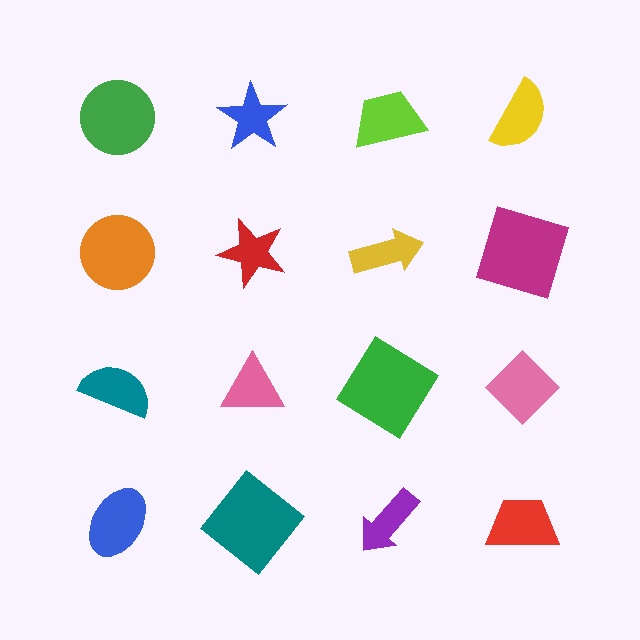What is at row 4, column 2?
A teal diamond.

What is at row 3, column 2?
A pink triangle.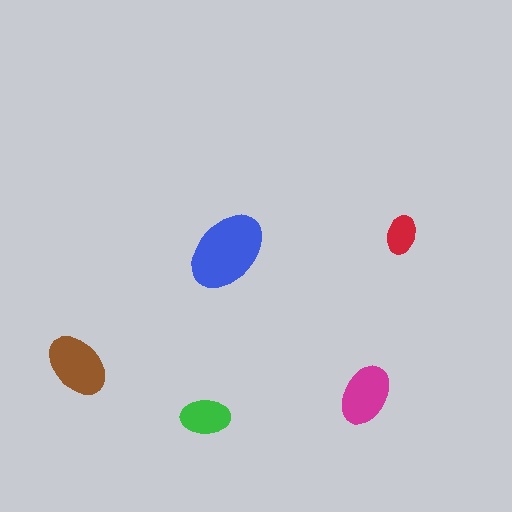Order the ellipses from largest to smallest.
the blue one, the brown one, the magenta one, the green one, the red one.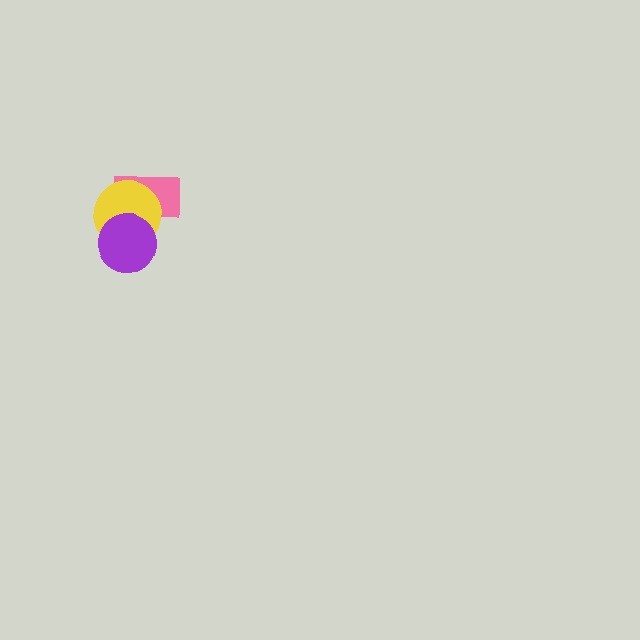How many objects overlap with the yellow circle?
2 objects overlap with the yellow circle.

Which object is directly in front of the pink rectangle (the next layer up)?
The yellow circle is directly in front of the pink rectangle.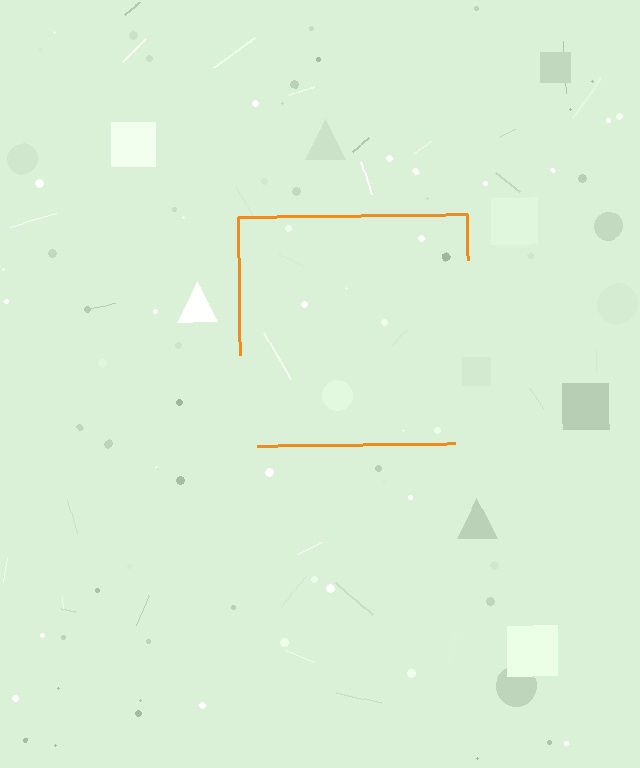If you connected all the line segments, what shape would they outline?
They would outline a square.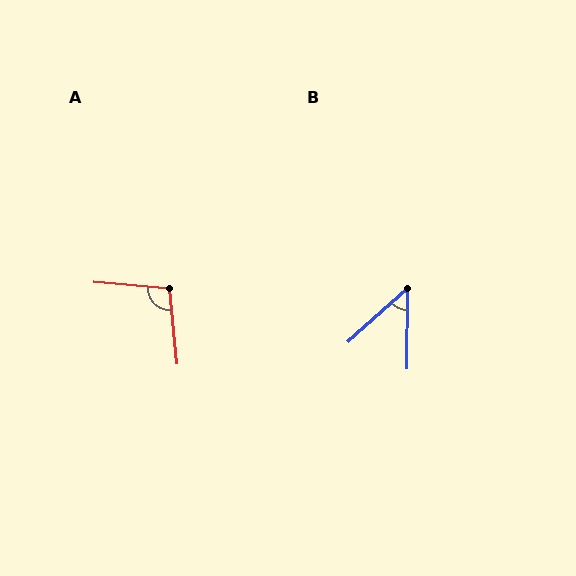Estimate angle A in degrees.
Approximately 100 degrees.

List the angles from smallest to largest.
B (48°), A (100°).